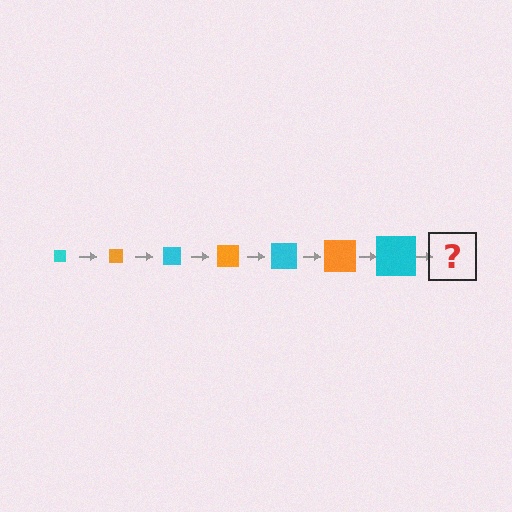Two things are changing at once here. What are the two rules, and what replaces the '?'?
The two rules are that the square grows larger each step and the color cycles through cyan and orange. The '?' should be an orange square, larger than the previous one.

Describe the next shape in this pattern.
It should be an orange square, larger than the previous one.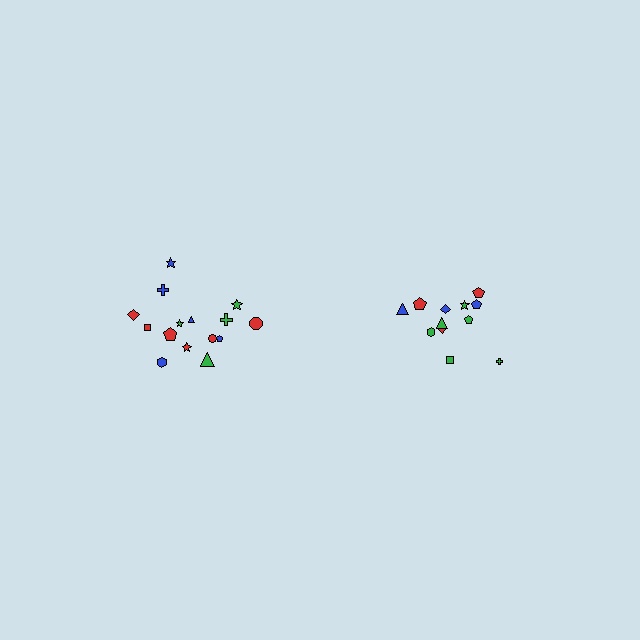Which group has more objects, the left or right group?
The left group.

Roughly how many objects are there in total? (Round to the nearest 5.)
Roughly 25 objects in total.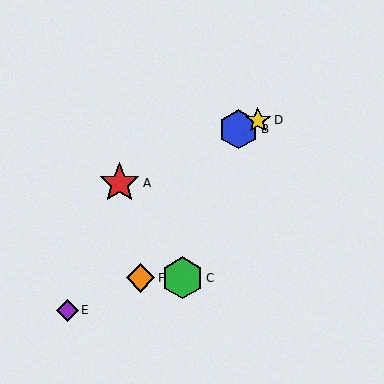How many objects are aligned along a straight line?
3 objects (A, B, D) are aligned along a straight line.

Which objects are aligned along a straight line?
Objects A, B, D are aligned along a straight line.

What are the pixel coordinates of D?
Object D is at (258, 120).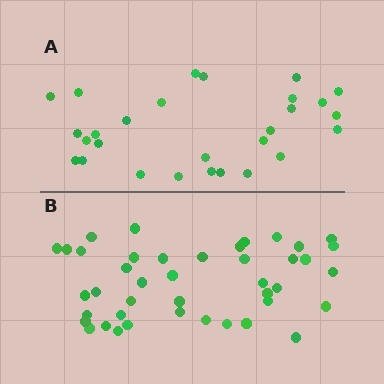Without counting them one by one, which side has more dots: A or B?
Region B (the bottom region) has more dots.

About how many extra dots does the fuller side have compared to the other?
Region B has approximately 15 more dots than region A.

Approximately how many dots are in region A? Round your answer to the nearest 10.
About 30 dots. (The exact count is 28, which rounds to 30.)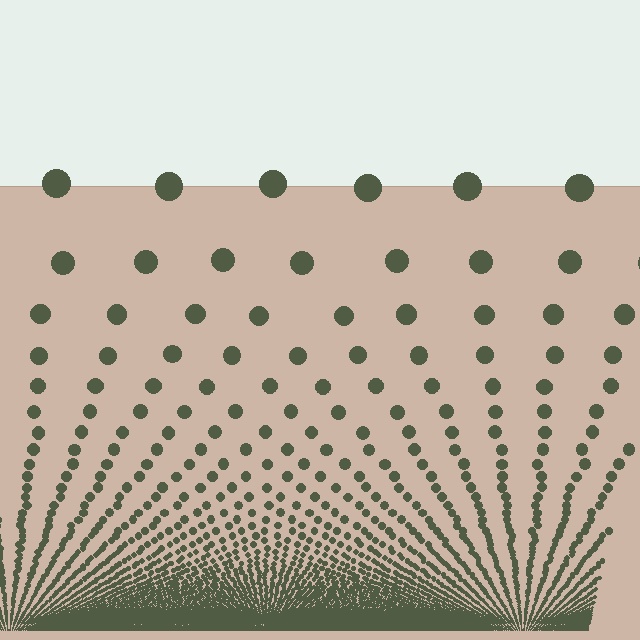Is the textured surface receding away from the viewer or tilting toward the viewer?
The surface appears to tilt toward the viewer. Texture elements get larger and sparser toward the top.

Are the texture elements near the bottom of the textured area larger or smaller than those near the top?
Smaller. The gradient is inverted — elements near the bottom are smaller and denser.